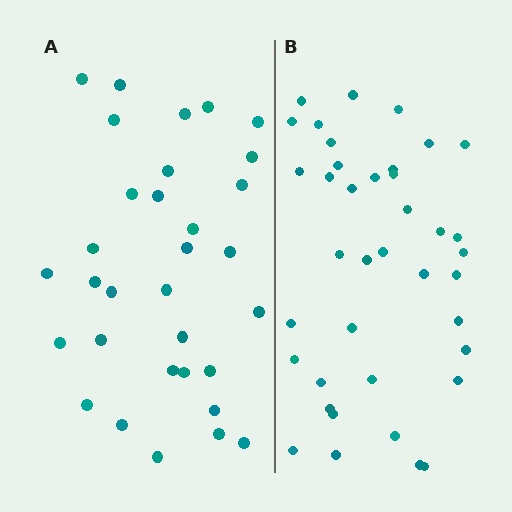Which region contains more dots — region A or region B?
Region B (the right region) has more dots.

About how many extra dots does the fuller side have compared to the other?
Region B has roughly 8 or so more dots than region A.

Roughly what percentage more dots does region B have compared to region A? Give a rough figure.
About 20% more.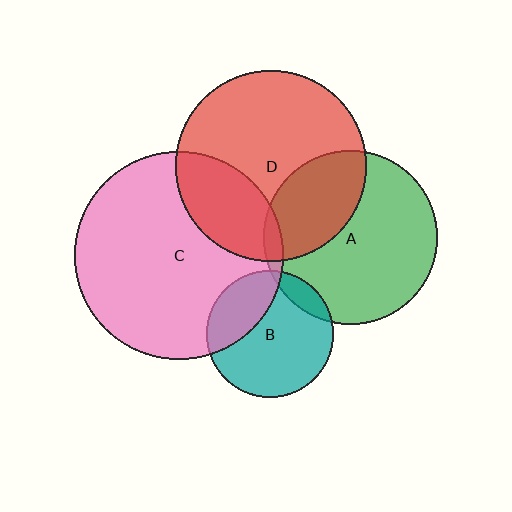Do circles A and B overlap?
Yes.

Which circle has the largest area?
Circle C (pink).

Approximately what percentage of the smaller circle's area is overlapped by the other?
Approximately 10%.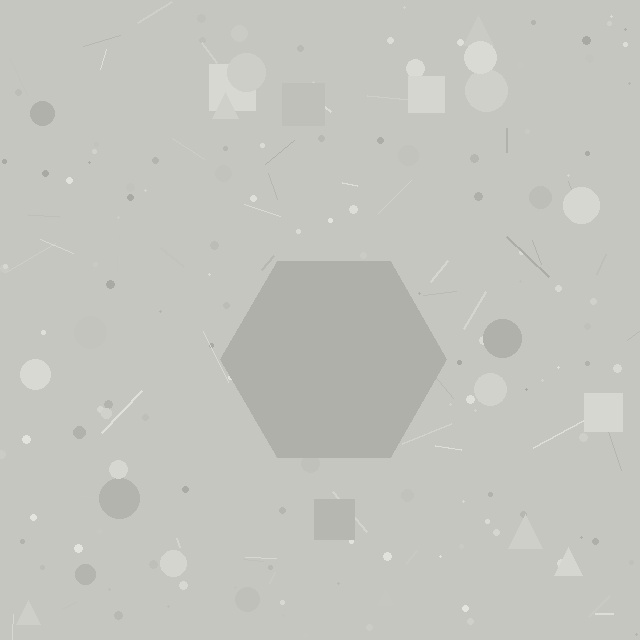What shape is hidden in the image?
A hexagon is hidden in the image.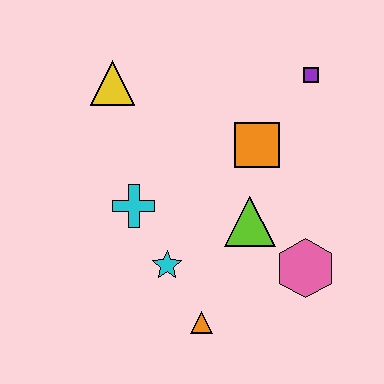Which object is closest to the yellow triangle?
The cyan cross is closest to the yellow triangle.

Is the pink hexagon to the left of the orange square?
No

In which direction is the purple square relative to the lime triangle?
The purple square is above the lime triangle.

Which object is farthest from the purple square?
The orange triangle is farthest from the purple square.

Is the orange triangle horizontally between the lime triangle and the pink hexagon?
No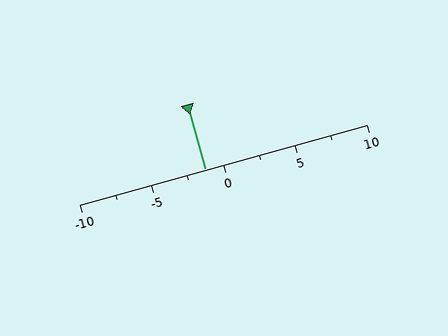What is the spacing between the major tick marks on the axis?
The major ticks are spaced 5 apart.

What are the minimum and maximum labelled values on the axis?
The axis runs from -10 to 10.